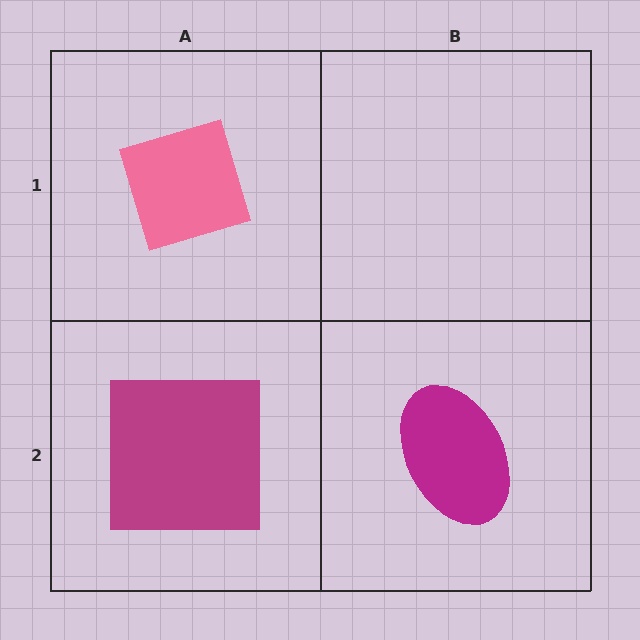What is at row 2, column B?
A magenta ellipse.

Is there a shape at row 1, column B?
No, that cell is empty.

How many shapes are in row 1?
1 shape.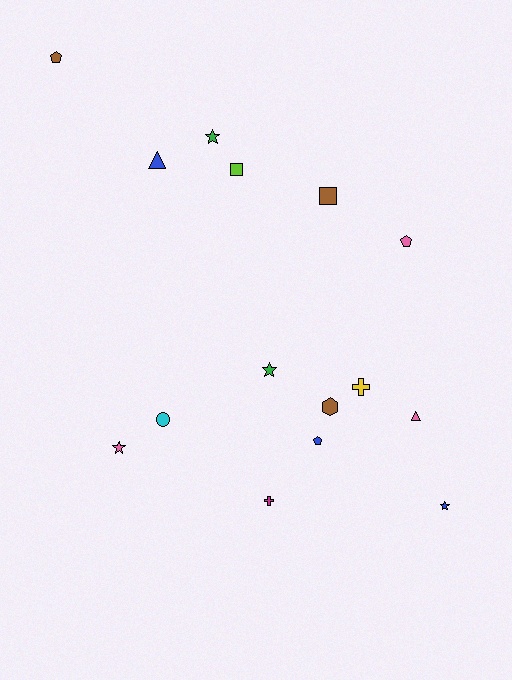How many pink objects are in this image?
There are 3 pink objects.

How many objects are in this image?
There are 15 objects.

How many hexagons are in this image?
There is 1 hexagon.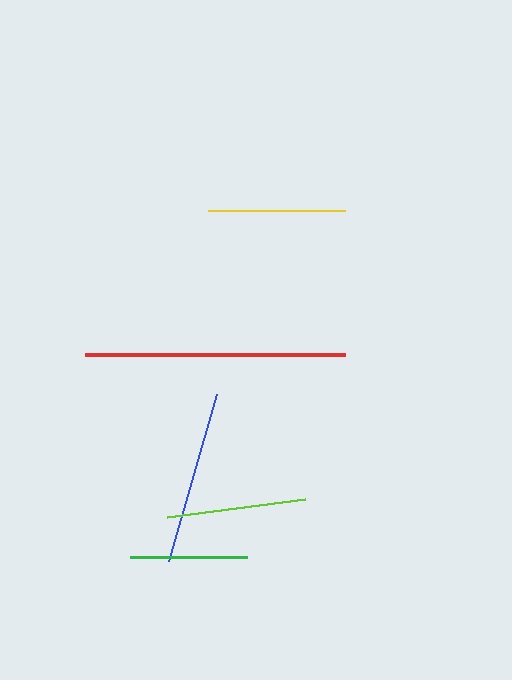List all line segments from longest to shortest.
From longest to shortest: red, blue, lime, yellow, green.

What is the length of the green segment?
The green segment is approximately 117 pixels long.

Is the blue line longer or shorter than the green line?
The blue line is longer than the green line.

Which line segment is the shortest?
The green line is the shortest at approximately 117 pixels.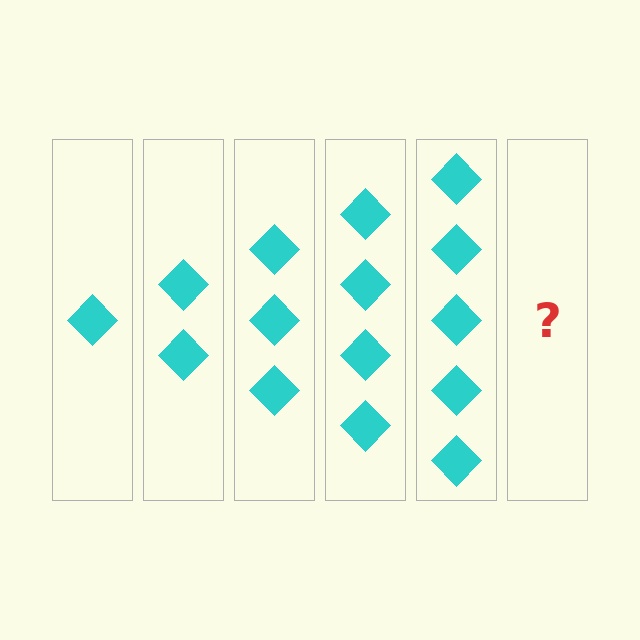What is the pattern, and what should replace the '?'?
The pattern is that each step adds one more diamond. The '?' should be 6 diamonds.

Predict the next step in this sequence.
The next step is 6 diamonds.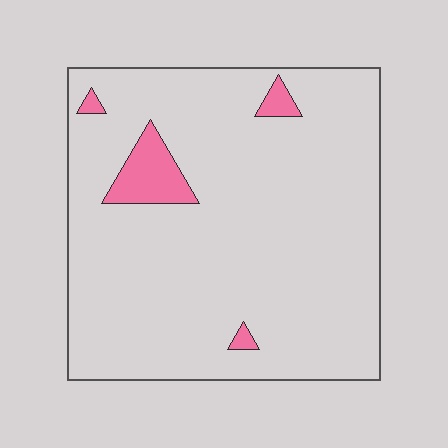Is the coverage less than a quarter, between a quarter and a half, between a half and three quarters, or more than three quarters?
Less than a quarter.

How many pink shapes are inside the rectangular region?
4.